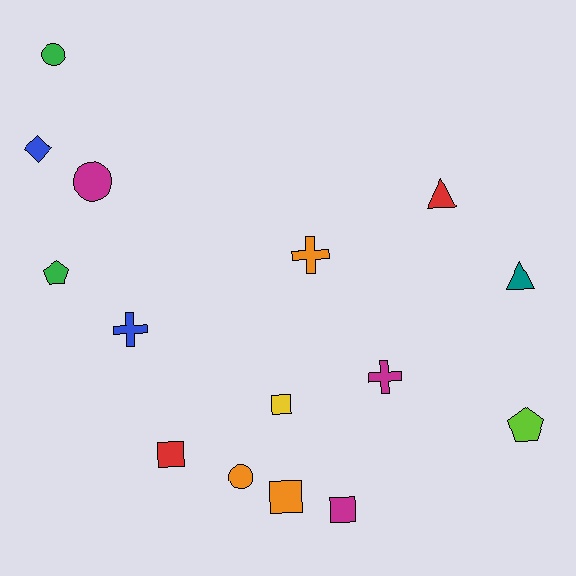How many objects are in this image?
There are 15 objects.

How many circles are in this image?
There are 3 circles.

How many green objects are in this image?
There are 2 green objects.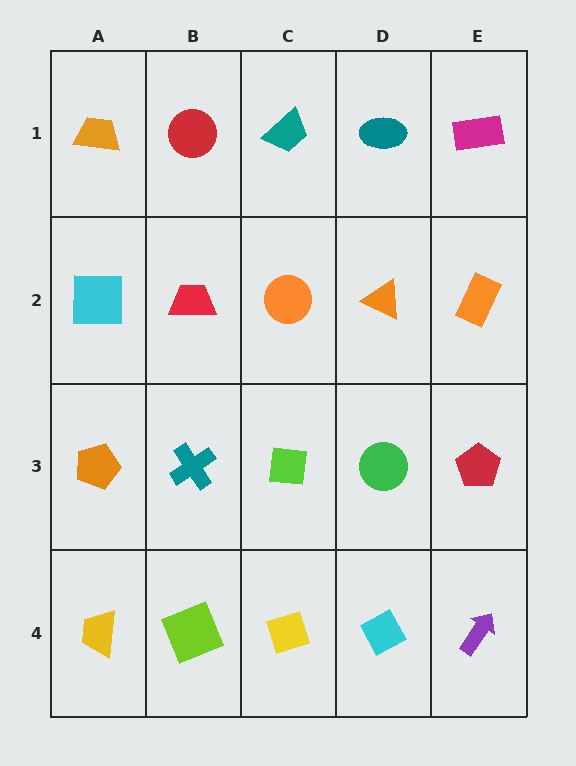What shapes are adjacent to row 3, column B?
A red trapezoid (row 2, column B), a lime square (row 4, column B), an orange pentagon (row 3, column A), a lime square (row 3, column C).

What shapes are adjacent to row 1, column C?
An orange circle (row 2, column C), a red circle (row 1, column B), a teal ellipse (row 1, column D).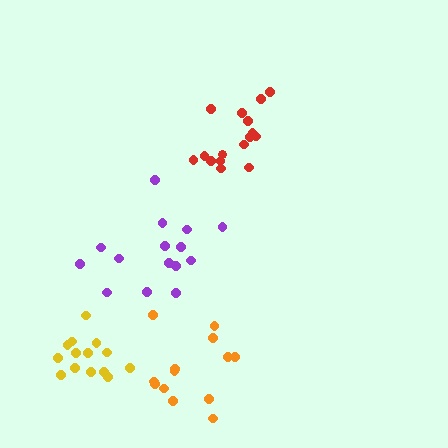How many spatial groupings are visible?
There are 4 spatial groupings.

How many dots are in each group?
Group 1: 16 dots, Group 2: 15 dots, Group 3: 14 dots, Group 4: 13 dots (58 total).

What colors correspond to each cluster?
The clusters are colored: red, purple, yellow, orange.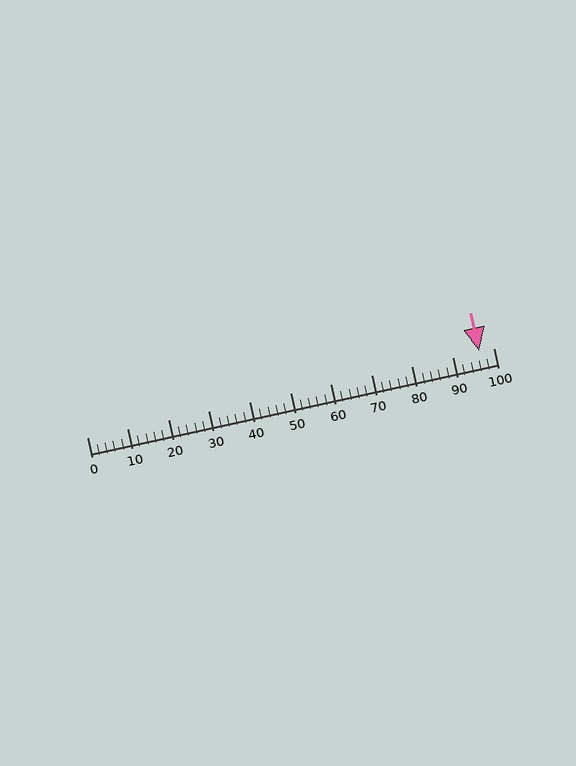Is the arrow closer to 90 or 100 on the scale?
The arrow is closer to 100.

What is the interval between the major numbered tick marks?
The major tick marks are spaced 10 units apart.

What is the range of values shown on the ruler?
The ruler shows values from 0 to 100.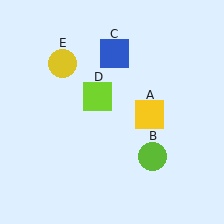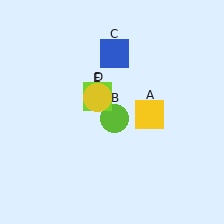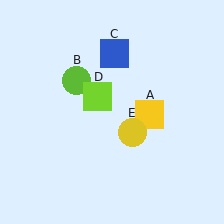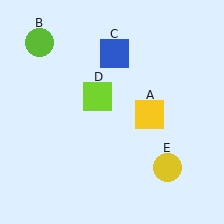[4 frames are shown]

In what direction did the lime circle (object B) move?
The lime circle (object B) moved up and to the left.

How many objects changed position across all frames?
2 objects changed position: lime circle (object B), yellow circle (object E).